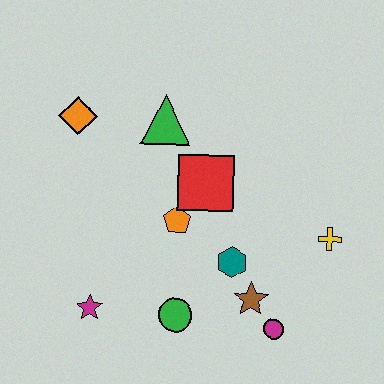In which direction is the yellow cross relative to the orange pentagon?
The yellow cross is to the right of the orange pentagon.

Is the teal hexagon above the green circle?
Yes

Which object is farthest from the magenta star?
The yellow cross is farthest from the magenta star.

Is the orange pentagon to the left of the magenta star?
No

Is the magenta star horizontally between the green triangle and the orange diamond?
Yes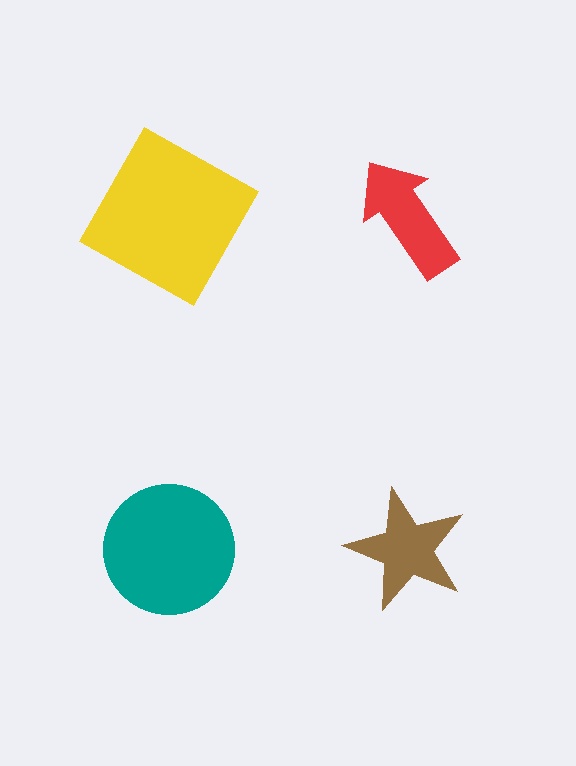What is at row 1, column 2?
A red arrow.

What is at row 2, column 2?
A brown star.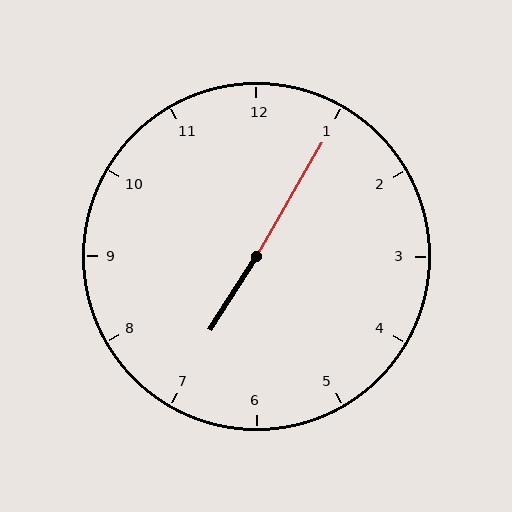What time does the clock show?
7:05.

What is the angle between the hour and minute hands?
Approximately 178 degrees.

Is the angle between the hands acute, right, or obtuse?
It is obtuse.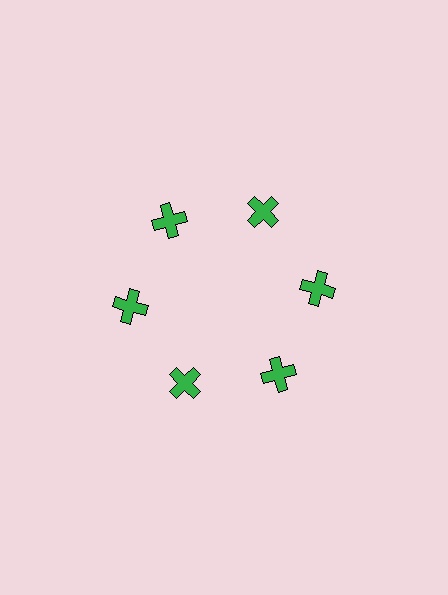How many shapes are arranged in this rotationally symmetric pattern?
There are 6 shapes, arranged in 6 groups of 1.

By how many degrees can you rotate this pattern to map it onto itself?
The pattern maps onto itself every 60 degrees of rotation.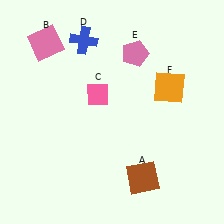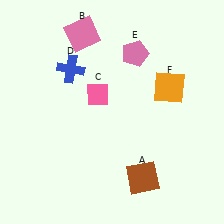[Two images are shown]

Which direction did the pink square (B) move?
The pink square (B) moved right.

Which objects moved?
The objects that moved are: the pink square (B), the blue cross (D).